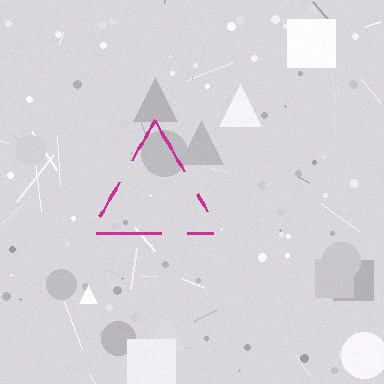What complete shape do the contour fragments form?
The contour fragments form a triangle.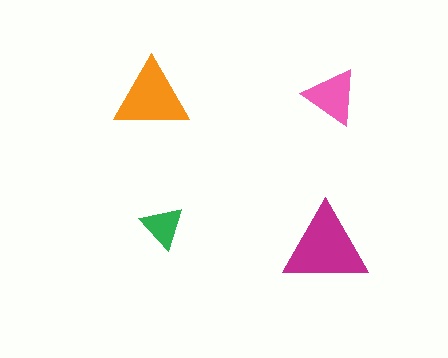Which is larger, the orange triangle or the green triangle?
The orange one.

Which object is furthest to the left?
The orange triangle is leftmost.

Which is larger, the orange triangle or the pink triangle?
The orange one.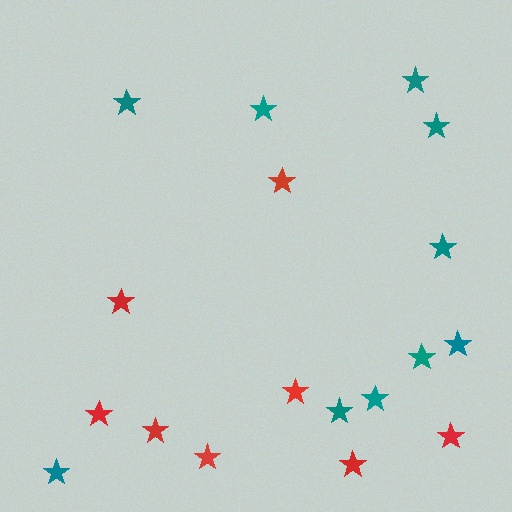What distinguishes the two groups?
There are 2 groups: one group of red stars (8) and one group of teal stars (10).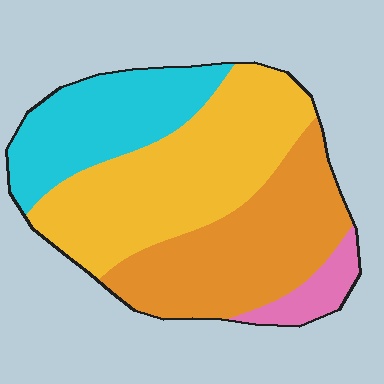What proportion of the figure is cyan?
Cyan covers roughly 25% of the figure.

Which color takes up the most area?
Yellow, at roughly 40%.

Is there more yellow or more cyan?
Yellow.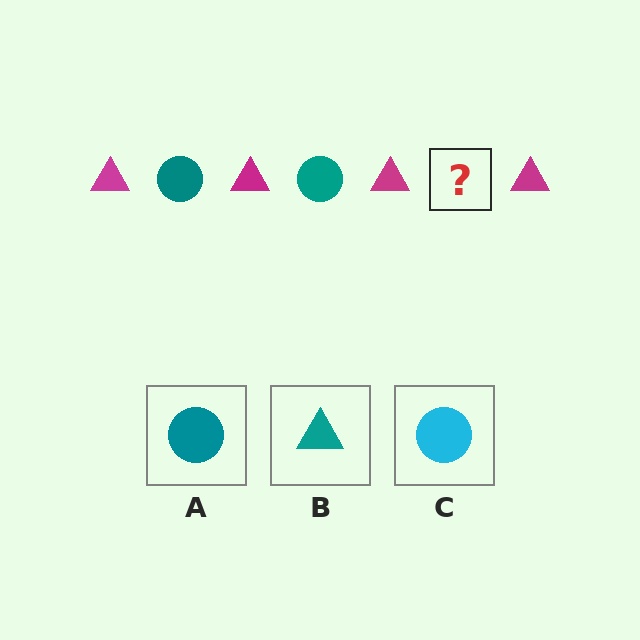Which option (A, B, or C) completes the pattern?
A.